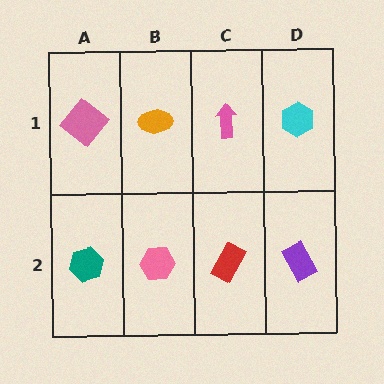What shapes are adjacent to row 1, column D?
A purple rectangle (row 2, column D), a pink arrow (row 1, column C).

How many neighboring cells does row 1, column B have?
3.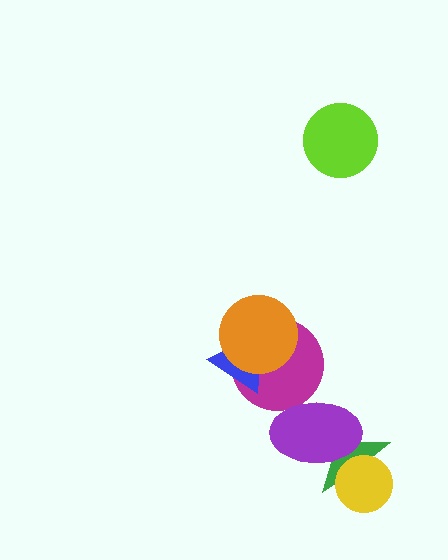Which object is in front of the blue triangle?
The orange circle is in front of the blue triangle.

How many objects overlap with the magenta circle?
3 objects overlap with the magenta circle.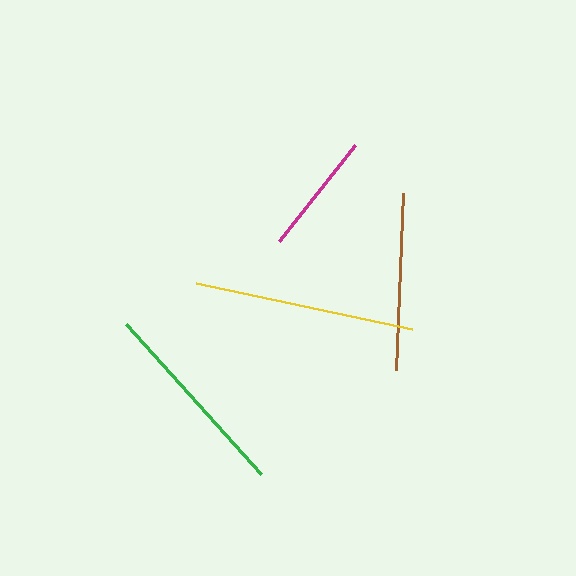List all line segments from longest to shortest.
From longest to shortest: yellow, green, brown, magenta.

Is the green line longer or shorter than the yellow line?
The yellow line is longer than the green line.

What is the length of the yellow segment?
The yellow segment is approximately 221 pixels long.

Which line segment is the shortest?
The magenta line is the shortest at approximately 122 pixels.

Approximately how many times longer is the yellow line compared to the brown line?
The yellow line is approximately 1.3 times the length of the brown line.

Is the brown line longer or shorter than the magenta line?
The brown line is longer than the magenta line.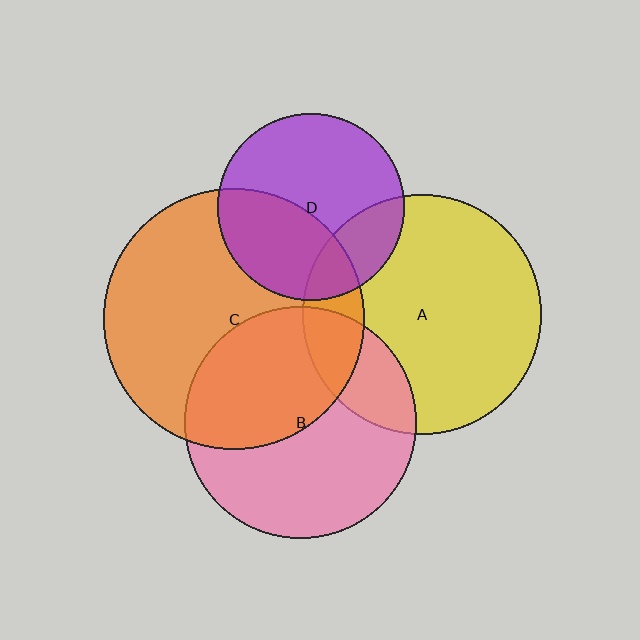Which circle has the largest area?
Circle C (orange).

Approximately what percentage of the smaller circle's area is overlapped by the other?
Approximately 20%.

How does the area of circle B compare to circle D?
Approximately 1.5 times.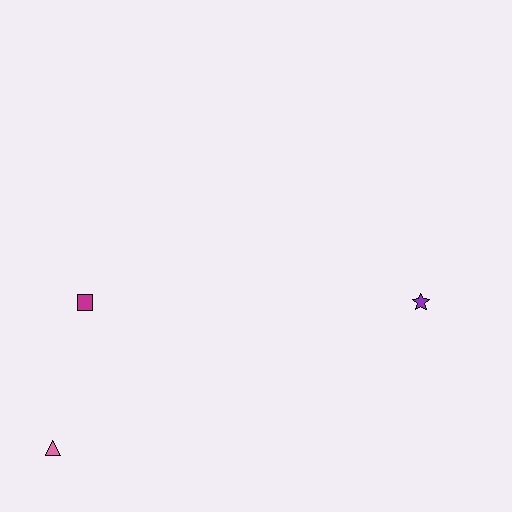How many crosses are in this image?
There are no crosses.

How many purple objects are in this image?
There is 1 purple object.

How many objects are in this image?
There are 3 objects.